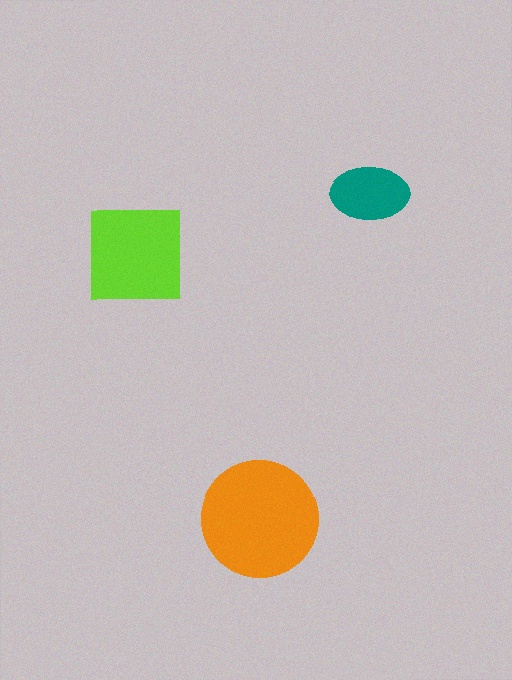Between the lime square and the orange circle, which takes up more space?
The orange circle.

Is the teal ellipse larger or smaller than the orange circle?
Smaller.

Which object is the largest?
The orange circle.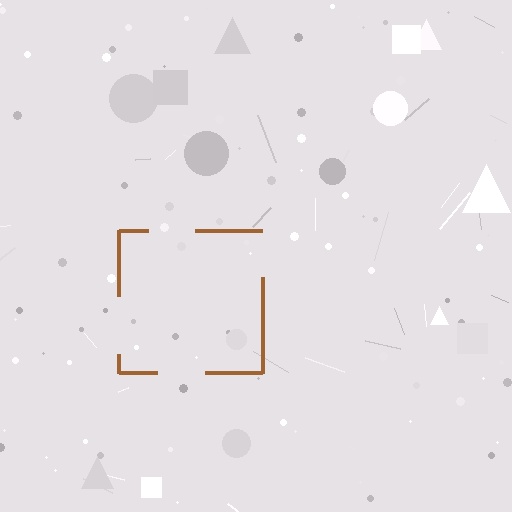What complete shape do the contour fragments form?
The contour fragments form a square.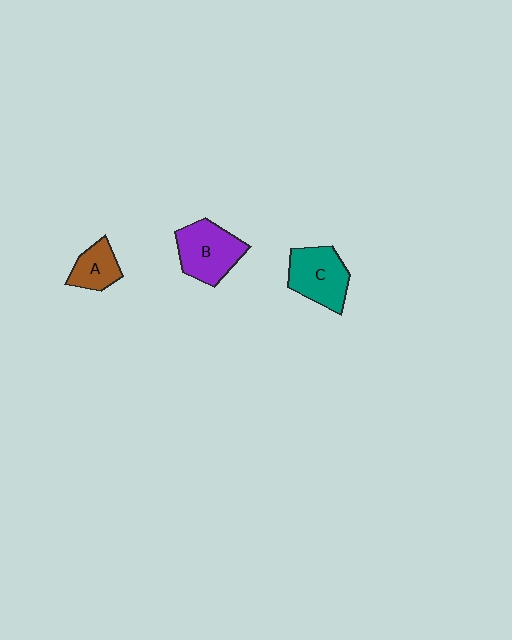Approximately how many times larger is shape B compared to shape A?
Approximately 1.7 times.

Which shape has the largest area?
Shape B (purple).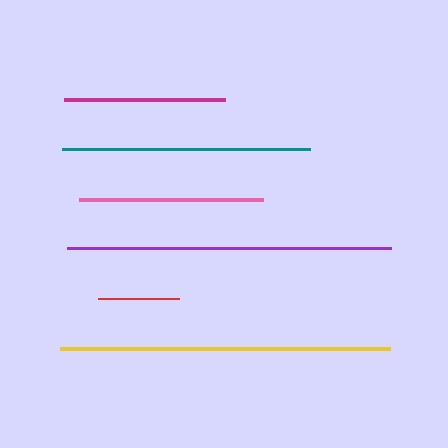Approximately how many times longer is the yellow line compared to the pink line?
The yellow line is approximately 1.8 times the length of the pink line.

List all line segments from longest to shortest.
From longest to shortest: yellow, purple, teal, pink, magenta, red.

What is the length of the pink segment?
The pink segment is approximately 184 pixels long.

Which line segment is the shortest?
The red line is the shortest at approximately 81 pixels.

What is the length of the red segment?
The red segment is approximately 81 pixels long.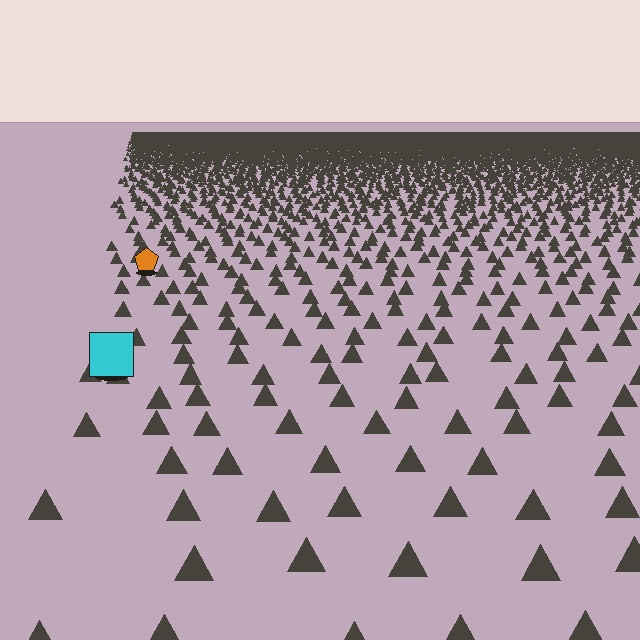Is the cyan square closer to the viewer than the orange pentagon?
Yes. The cyan square is closer — you can tell from the texture gradient: the ground texture is coarser near it.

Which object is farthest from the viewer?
The orange pentagon is farthest from the viewer. It appears smaller and the ground texture around it is denser.